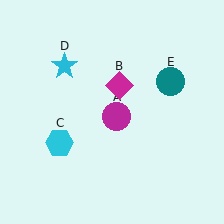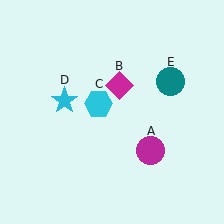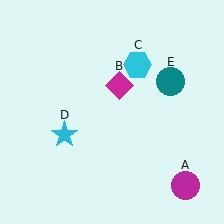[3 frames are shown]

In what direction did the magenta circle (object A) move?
The magenta circle (object A) moved down and to the right.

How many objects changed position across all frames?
3 objects changed position: magenta circle (object A), cyan hexagon (object C), cyan star (object D).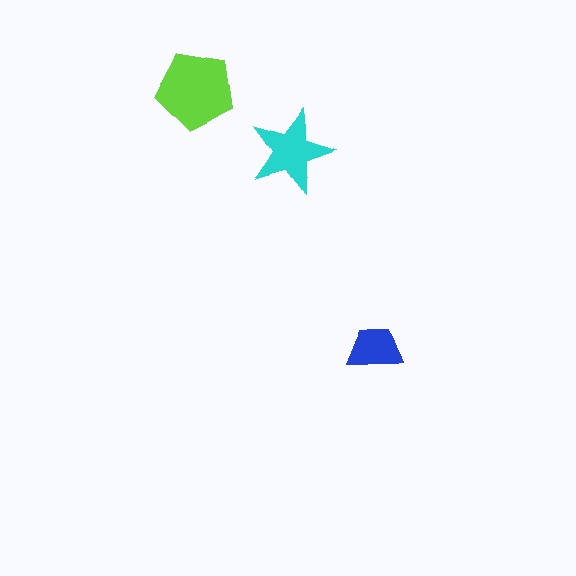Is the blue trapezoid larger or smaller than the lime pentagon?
Smaller.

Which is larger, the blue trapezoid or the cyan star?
The cyan star.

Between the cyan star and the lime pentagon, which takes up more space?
The lime pentagon.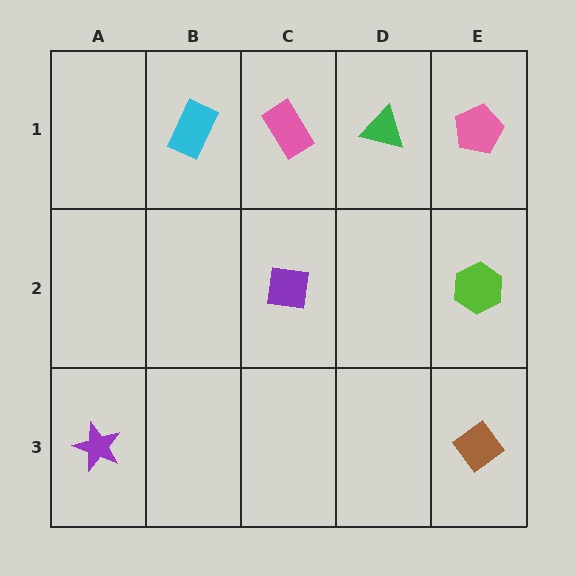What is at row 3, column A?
A purple star.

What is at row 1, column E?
A pink pentagon.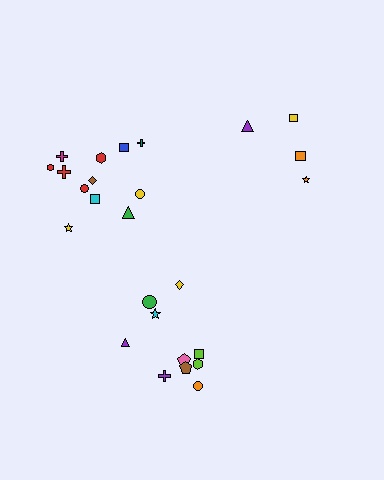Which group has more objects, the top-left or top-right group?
The top-left group.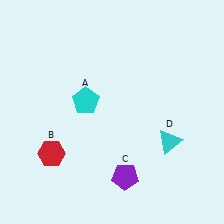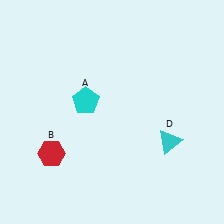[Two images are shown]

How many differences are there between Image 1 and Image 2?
There is 1 difference between the two images.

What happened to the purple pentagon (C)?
The purple pentagon (C) was removed in Image 2. It was in the bottom-right area of Image 1.